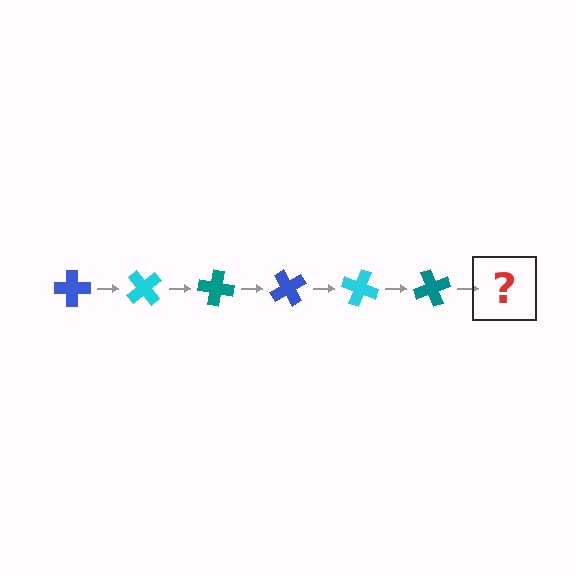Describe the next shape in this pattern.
It should be a blue cross, rotated 300 degrees from the start.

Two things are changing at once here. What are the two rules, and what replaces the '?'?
The two rules are that it rotates 50 degrees each step and the color cycles through blue, cyan, and teal. The '?' should be a blue cross, rotated 300 degrees from the start.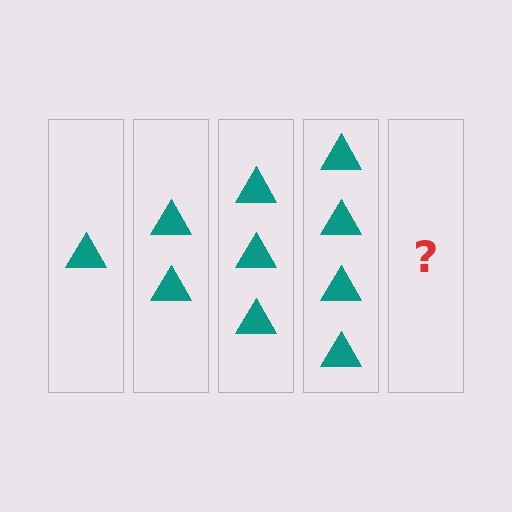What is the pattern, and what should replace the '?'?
The pattern is that each step adds one more triangle. The '?' should be 5 triangles.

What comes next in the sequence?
The next element should be 5 triangles.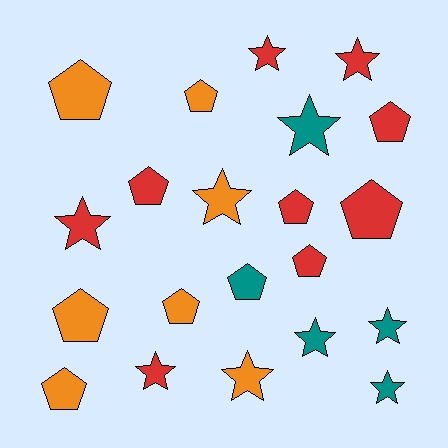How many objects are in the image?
There are 21 objects.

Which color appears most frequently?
Red, with 9 objects.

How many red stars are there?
There are 4 red stars.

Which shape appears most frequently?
Pentagon, with 11 objects.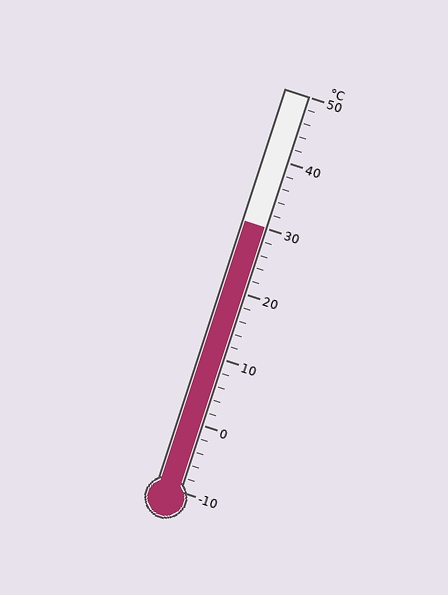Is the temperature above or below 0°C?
The temperature is above 0°C.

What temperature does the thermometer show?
The thermometer shows approximately 30°C.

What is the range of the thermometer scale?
The thermometer scale ranges from -10°C to 50°C.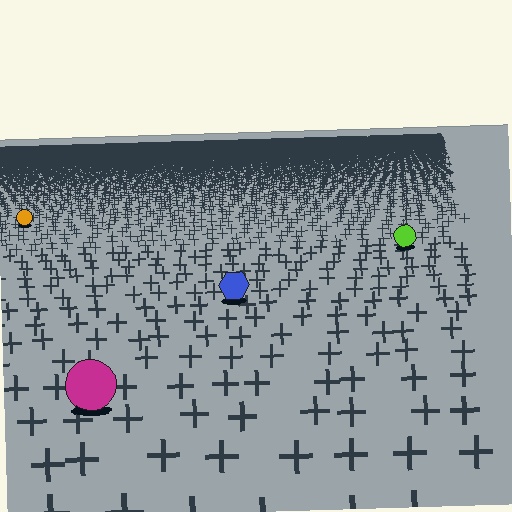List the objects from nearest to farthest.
From nearest to farthest: the magenta circle, the blue hexagon, the lime circle, the orange circle.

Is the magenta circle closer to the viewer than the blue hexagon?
Yes. The magenta circle is closer — you can tell from the texture gradient: the ground texture is coarser near it.